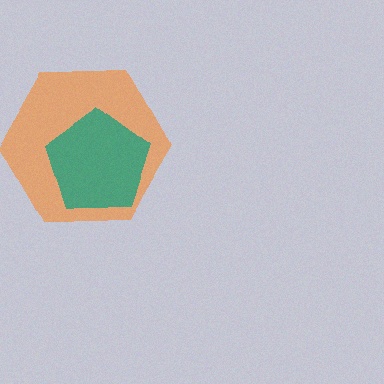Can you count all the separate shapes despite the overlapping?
Yes, there are 2 separate shapes.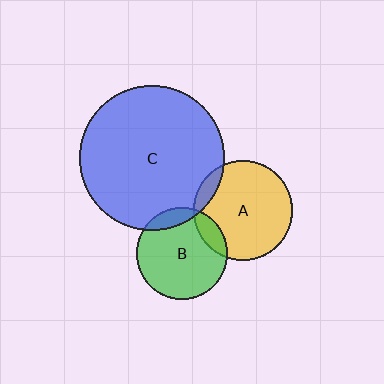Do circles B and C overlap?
Yes.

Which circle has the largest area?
Circle C (blue).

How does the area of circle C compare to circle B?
Approximately 2.5 times.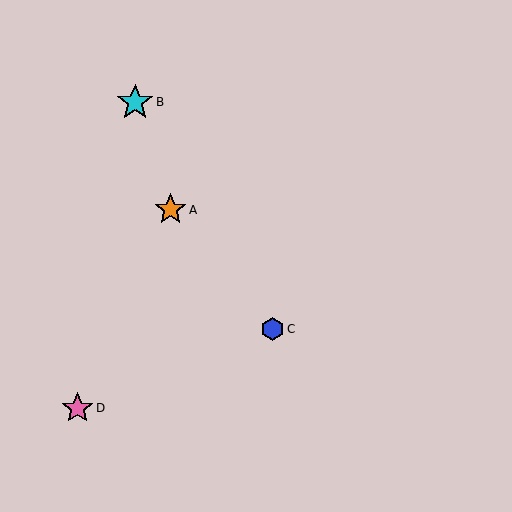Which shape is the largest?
The cyan star (labeled B) is the largest.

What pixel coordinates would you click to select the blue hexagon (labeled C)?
Click at (272, 329) to select the blue hexagon C.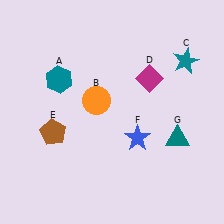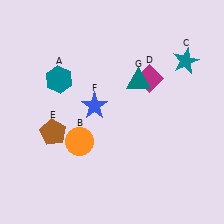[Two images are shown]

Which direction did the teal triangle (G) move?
The teal triangle (G) moved up.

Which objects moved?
The objects that moved are: the orange circle (B), the blue star (F), the teal triangle (G).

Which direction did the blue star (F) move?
The blue star (F) moved left.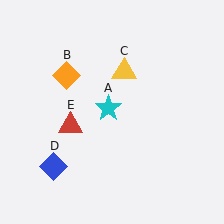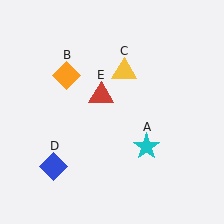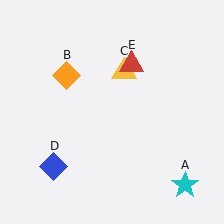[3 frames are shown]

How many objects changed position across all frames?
2 objects changed position: cyan star (object A), red triangle (object E).